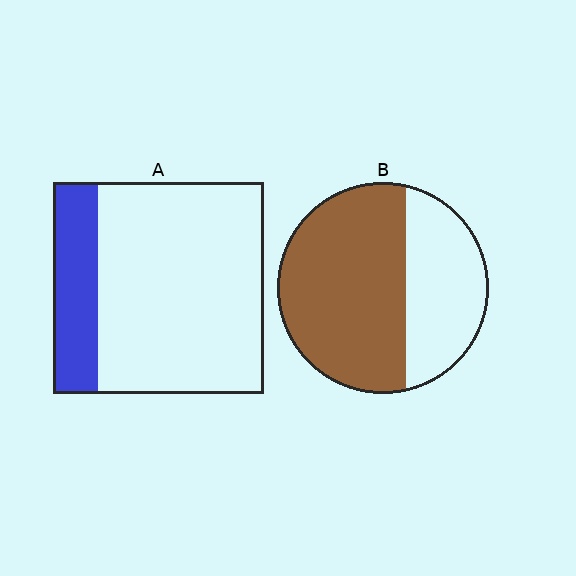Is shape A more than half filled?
No.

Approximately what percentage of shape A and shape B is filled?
A is approximately 20% and B is approximately 65%.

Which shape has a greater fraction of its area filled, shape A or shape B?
Shape B.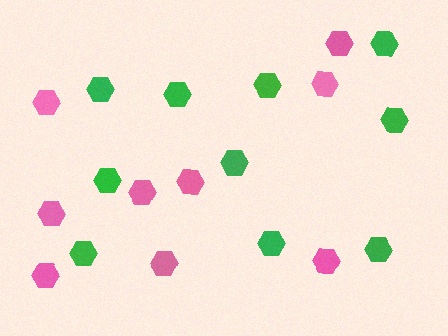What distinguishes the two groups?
There are 2 groups: one group of pink hexagons (9) and one group of green hexagons (10).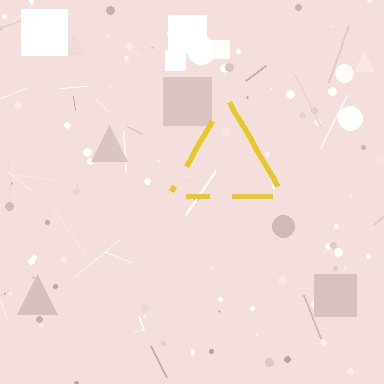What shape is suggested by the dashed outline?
The dashed outline suggests a triangle.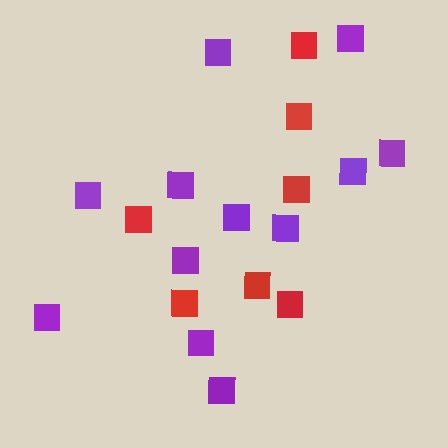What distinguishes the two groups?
There are 2 groups: one group of red squares (7) and one group of purple squares (12).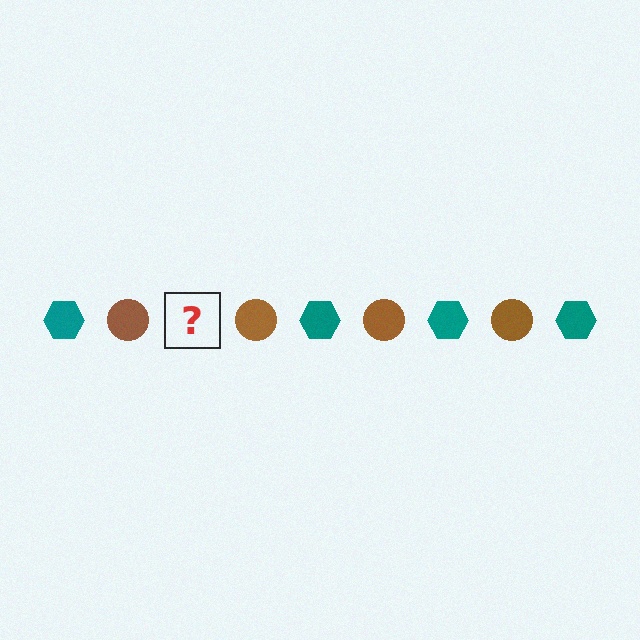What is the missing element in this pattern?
The missing element is a teal hexagon.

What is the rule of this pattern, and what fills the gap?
The rule is that the pattern alternates between teal hexagon and brown circle. The gap should be filled with a teal hexagon.